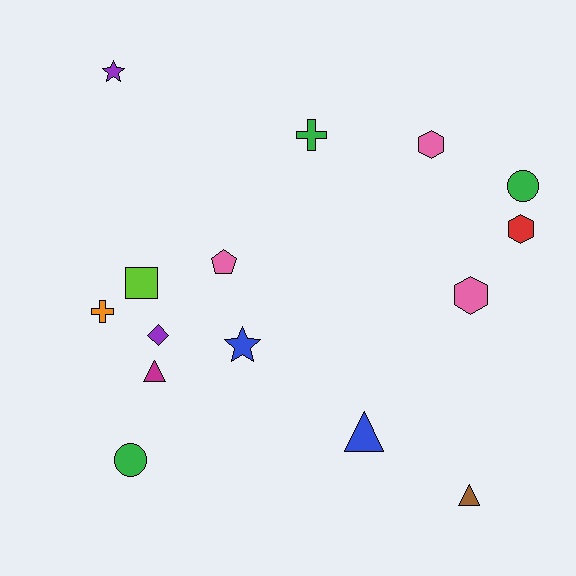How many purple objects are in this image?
There are 2 purple objects.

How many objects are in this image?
There are 15 objects.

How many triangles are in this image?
There are 3 triangles.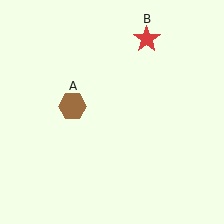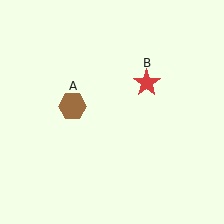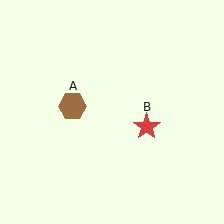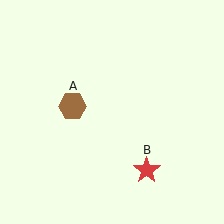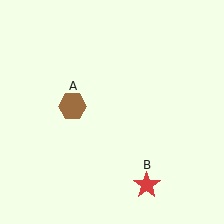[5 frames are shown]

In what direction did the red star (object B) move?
The red star (object B) moved down.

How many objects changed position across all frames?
1 object changed position: red star (object B).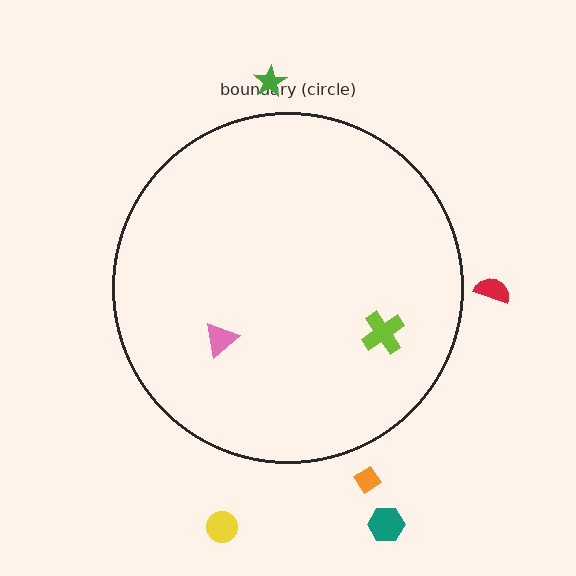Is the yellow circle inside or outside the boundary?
Outside.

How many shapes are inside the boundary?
2 inside, 5 outside.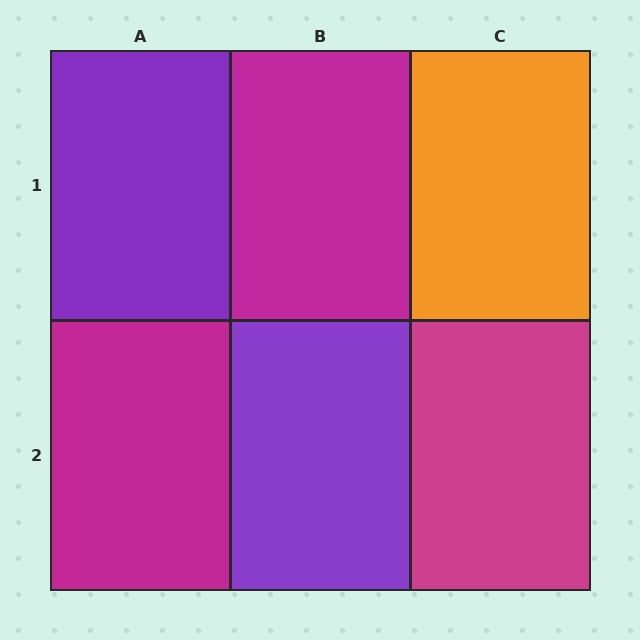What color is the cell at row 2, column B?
Purple.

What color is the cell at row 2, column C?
Magenta.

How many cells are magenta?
3 cells are magenta.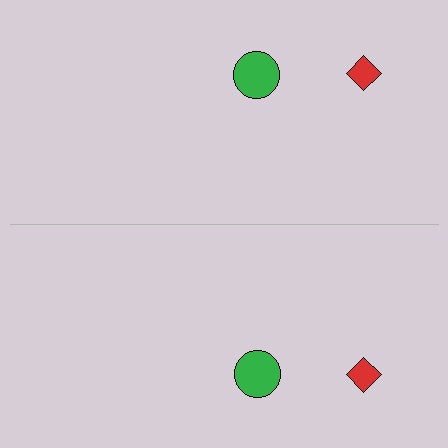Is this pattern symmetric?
Yes, this pattern has bilateral (reflection) symmetry.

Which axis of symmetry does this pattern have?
The pattern has a horizontal axis of symmetry running through the center of the image.